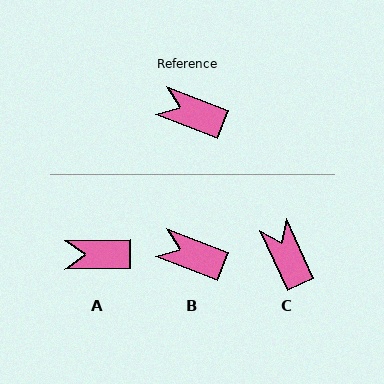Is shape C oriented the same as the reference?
No, it is off by about 44 degrees.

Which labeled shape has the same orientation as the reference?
B.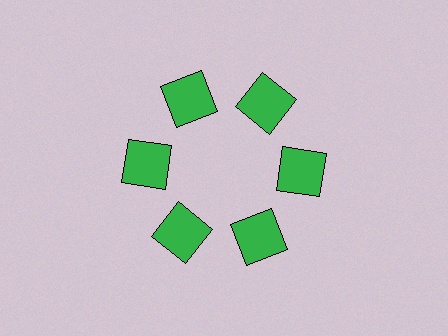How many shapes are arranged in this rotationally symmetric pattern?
There are 6 shapes, arranged in 6 groups of 1.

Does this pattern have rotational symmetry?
Yes, this pattern has 6-fold rotational symmetry. It looks the same after rotating 60 degrees around the center.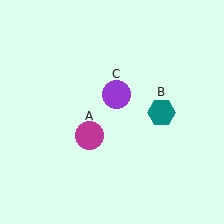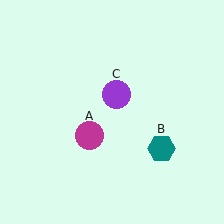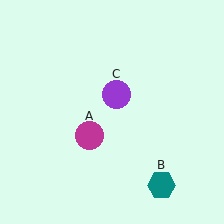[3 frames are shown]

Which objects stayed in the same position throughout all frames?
Magenta circle (object A) and purple circle (object C) remained stationary.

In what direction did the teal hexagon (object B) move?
The teal hexagon (object B) moved down.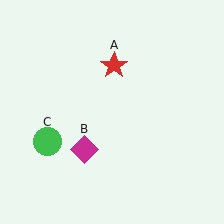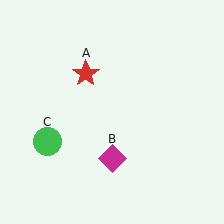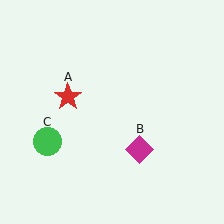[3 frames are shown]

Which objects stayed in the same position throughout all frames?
Green circle (object C) remained stationary.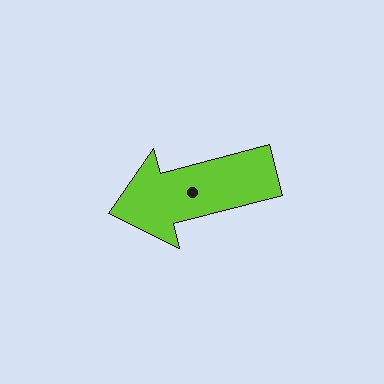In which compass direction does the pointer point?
West.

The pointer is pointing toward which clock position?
Roughly 9 o'clock.